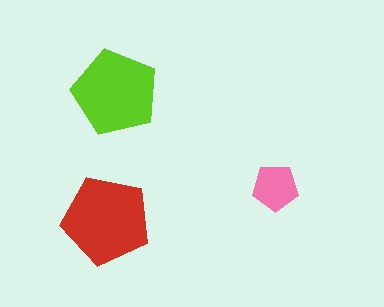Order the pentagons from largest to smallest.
the red one, the lime one, the pink one.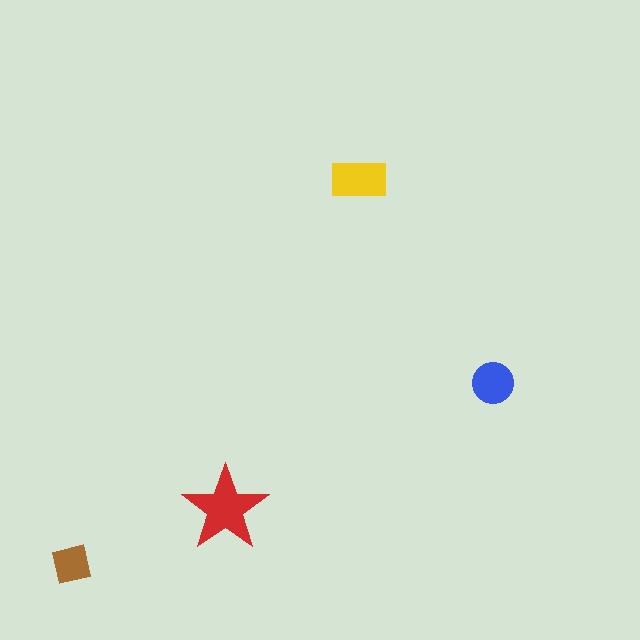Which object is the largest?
The red star.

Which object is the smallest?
The brown square.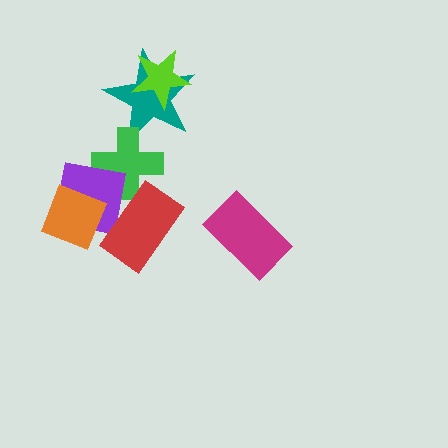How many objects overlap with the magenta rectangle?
0 objects overlap with the magenta rectangle.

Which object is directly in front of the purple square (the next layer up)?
The red rectangle is directly in front of the purple square.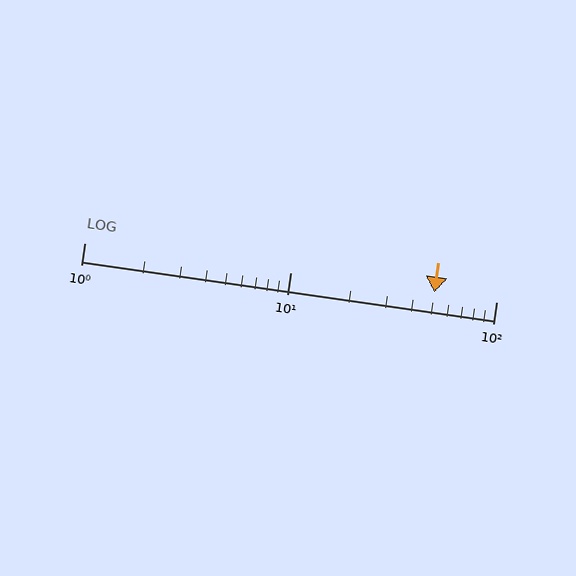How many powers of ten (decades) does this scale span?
The scale spans 2 decades, from 1 to 100.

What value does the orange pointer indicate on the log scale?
The pointer indicates approximately 50.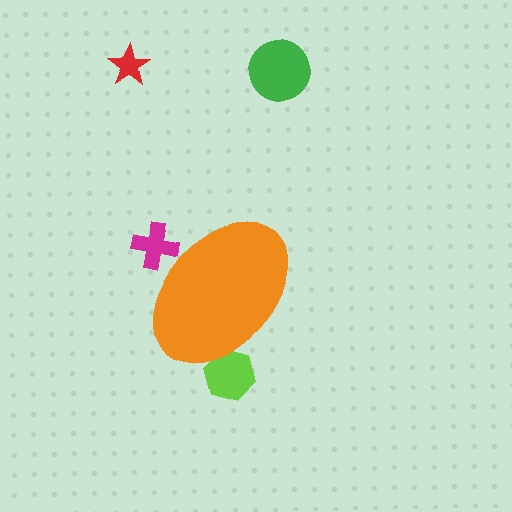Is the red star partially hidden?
No, the red star is fully visible.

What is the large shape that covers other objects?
An orange ellipse.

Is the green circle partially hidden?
No, the green circle is fully visible.